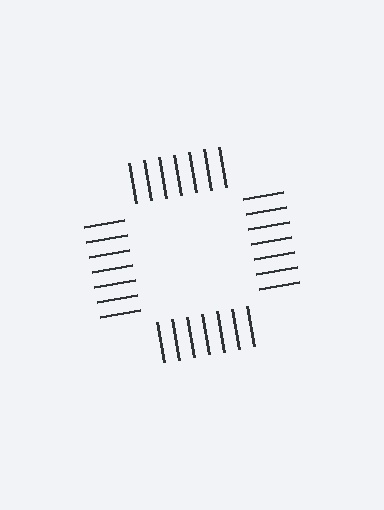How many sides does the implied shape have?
4 sides — the line-ends trace a square.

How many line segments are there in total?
28 — 7 along each of the 4 edges.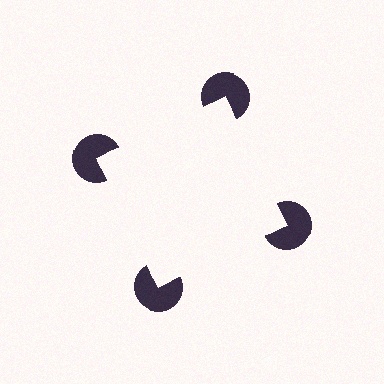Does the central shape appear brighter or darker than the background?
It typically appears slightly brighter than the background, even though no actual brightness change is drawn.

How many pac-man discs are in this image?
There are 4 — one at each vertex of the illusory square.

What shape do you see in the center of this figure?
An illusory square — its edges are inferred from the aligned wedge cuts in the pac-man discs, not physically drawn.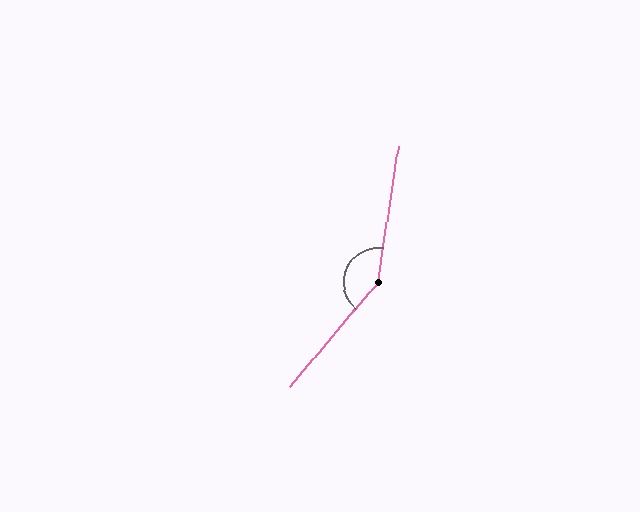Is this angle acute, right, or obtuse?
It is obtuse.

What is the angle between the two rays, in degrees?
Approximately 148 degrees.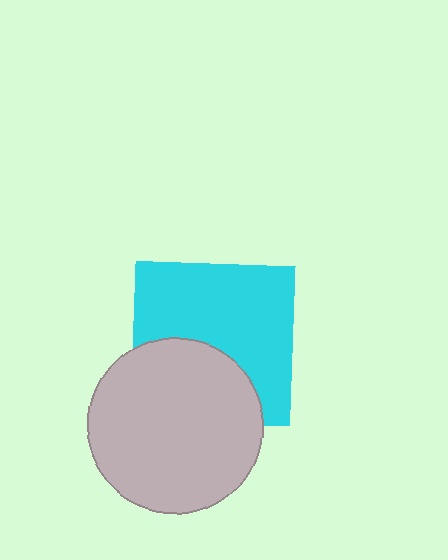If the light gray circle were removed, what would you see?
You would see the complete cyan square.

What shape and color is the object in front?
The object in front is a light gray circle.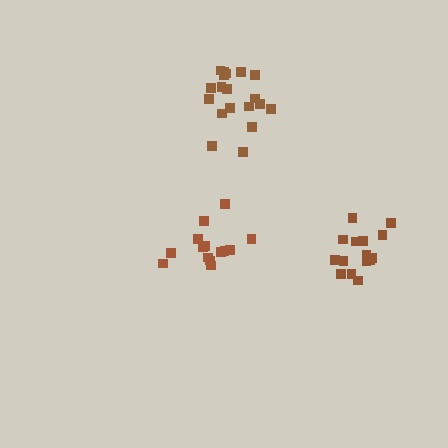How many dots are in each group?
Group 1: 14 dots, Group 2: 15 dots, Group 3: 19 dots (48 total).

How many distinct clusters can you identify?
There are 3 distinct clusters.